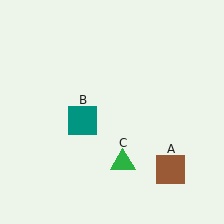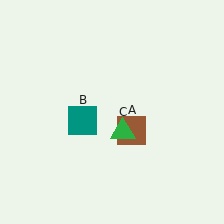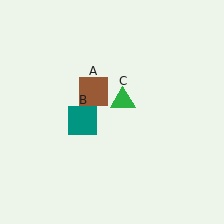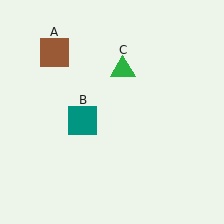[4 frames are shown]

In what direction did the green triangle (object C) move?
The green triangle (object C) moved up.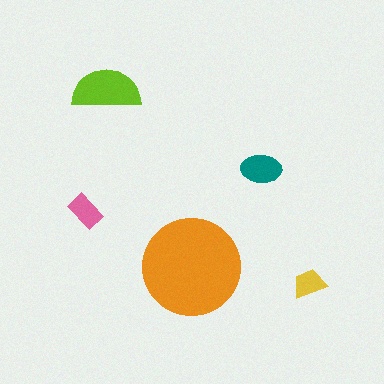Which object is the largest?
The orange circle.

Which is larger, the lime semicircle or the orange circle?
The orange circle.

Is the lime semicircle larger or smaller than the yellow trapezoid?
Larger.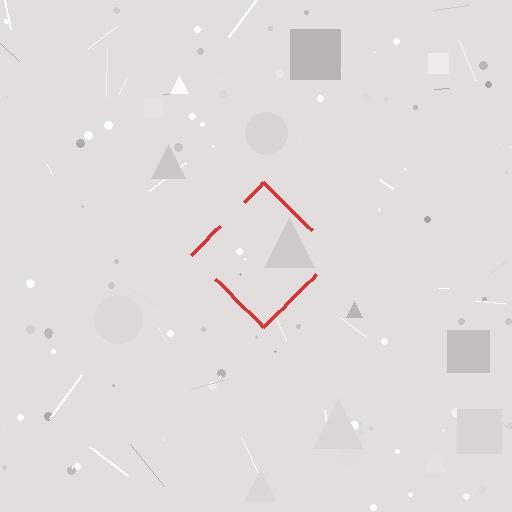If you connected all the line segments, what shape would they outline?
They would outline a diamond.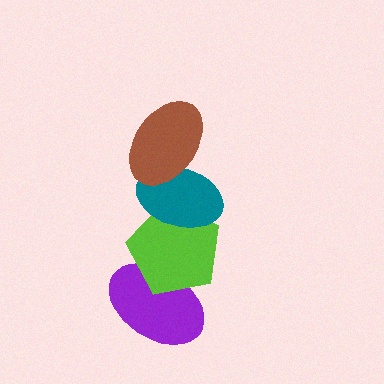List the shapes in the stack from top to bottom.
From top to bottom: the brown ellipse, the teal ellipse, the lime pentagon, the purple ellipse.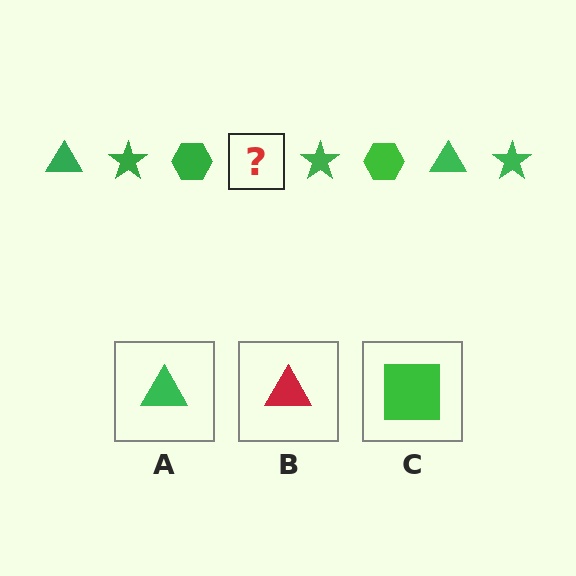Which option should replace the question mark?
Option A.